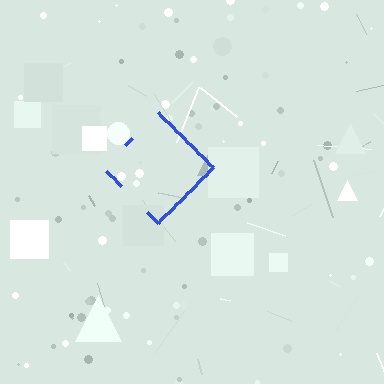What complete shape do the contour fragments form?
The contour fragments form a diamond.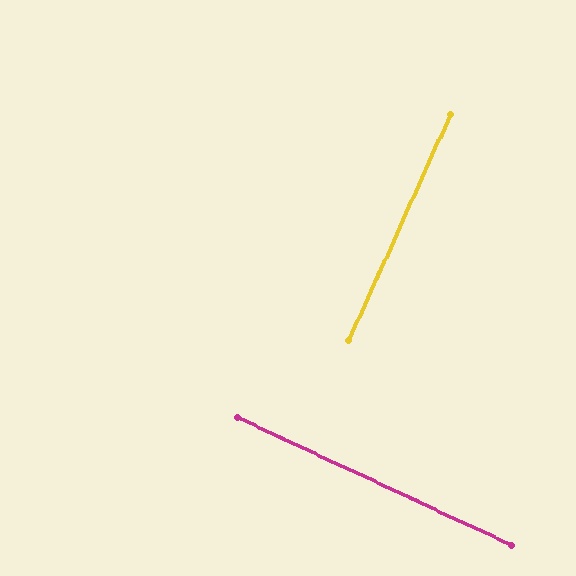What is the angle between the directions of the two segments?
Approximately 89 degrees.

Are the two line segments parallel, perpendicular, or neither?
Perpendicular — they meet at approximately 89°.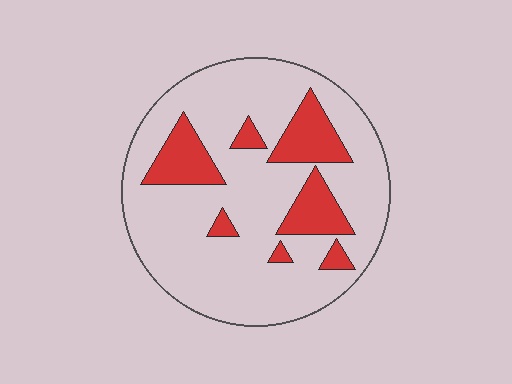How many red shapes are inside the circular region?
7.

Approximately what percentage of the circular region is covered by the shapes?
Approximately 20%.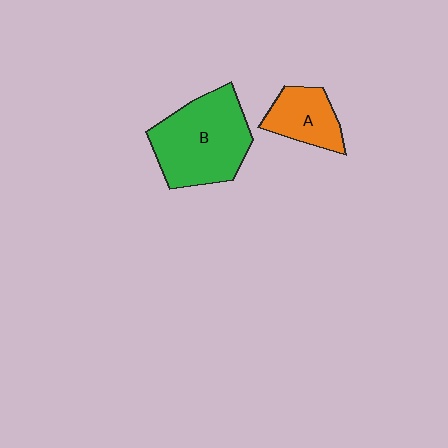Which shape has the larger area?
Shape B (green).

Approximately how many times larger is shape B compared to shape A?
Approximately 2.0 times.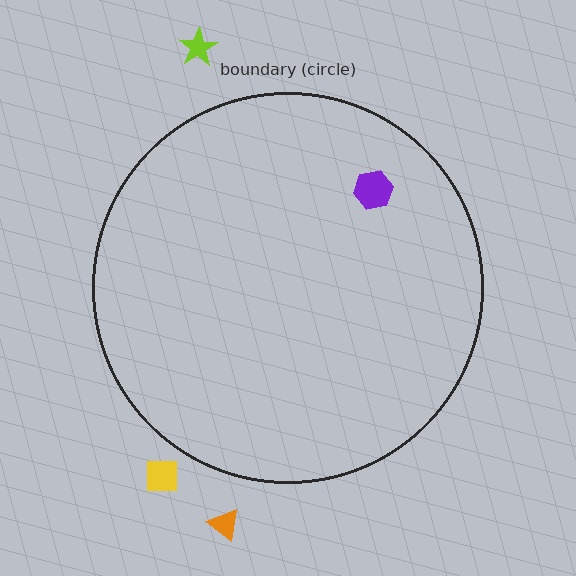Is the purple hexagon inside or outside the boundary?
Inside.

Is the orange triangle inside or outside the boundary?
Outside.